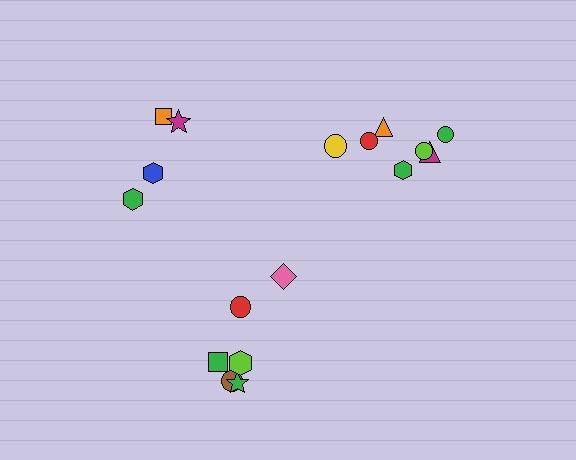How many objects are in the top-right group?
There are 7 objects.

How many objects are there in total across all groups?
There are 17 objects.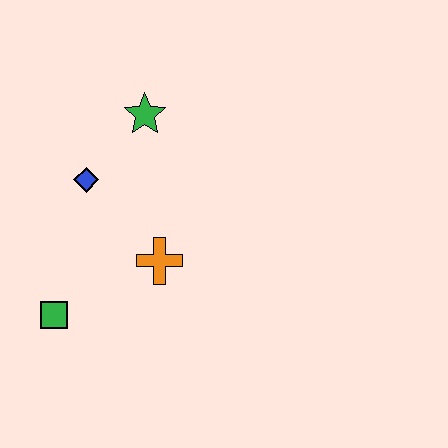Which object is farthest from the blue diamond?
The green square is farthest from the blue diamond.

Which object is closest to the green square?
The orange cross is closest to the green square.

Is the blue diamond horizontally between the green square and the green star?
Yes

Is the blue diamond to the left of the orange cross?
Yes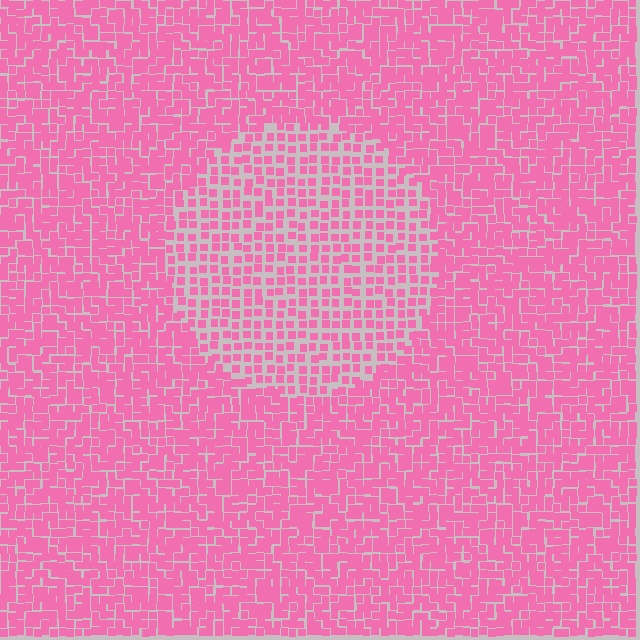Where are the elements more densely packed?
The elements are more densely packed outside the circle boundary.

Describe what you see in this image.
The image contains small pink elements arranged at two different densities. A circle-shaped region is visible where the elements are less densely packed than the surrounding area.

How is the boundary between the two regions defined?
The boundary is defined by a change in element density (approximately 1.8x ratio). All elements are the same color, size, and shape.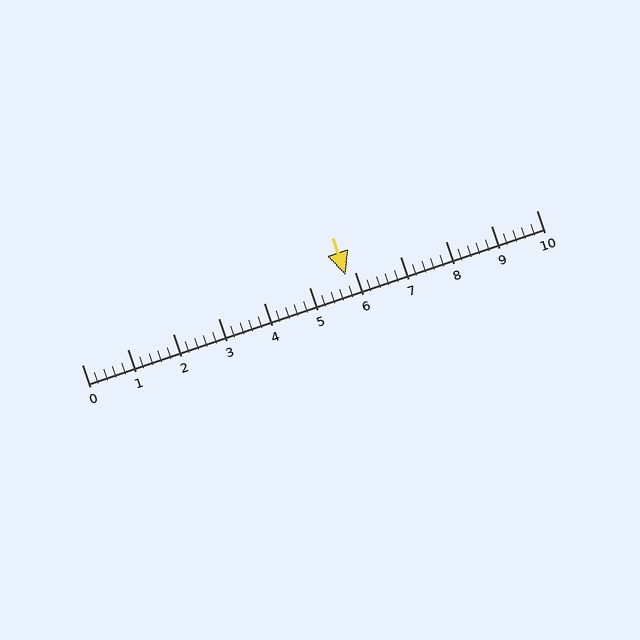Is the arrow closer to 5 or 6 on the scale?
The arrow is closer to 6.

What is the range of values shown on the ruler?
The ruler shows values from 0 to 10.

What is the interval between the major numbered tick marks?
The major tick marks are spaced 1 units apart.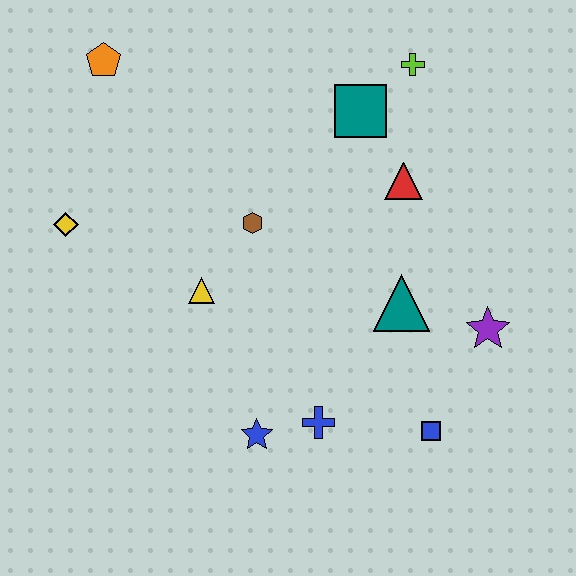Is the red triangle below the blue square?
No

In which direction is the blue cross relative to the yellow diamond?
The blue cross is to the right of the yellow diamond.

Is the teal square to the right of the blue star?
Yes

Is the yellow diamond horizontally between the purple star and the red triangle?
No